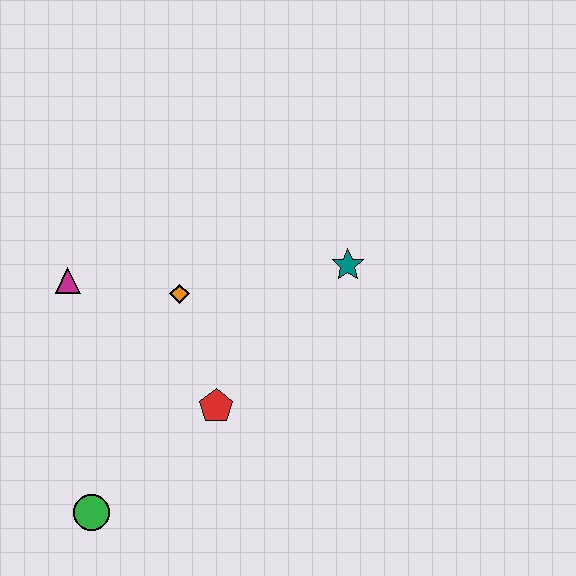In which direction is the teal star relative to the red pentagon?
The teal star is above the red pentagon.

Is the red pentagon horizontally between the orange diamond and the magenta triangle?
No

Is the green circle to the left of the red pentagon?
Yes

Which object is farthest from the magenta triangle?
The teal star is farthest from the magenta triangle.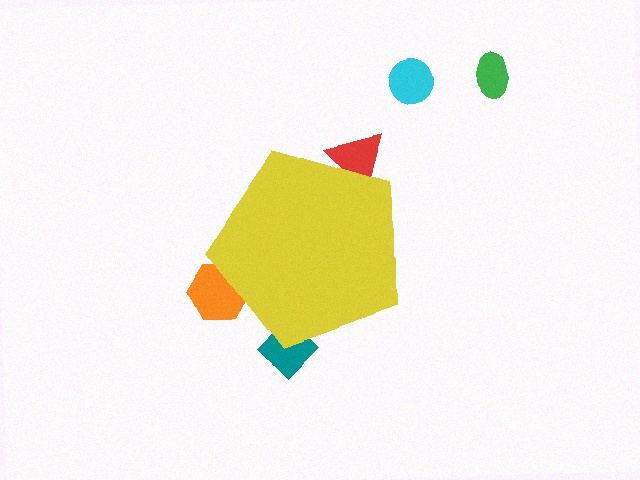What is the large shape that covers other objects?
A yellow pentagon.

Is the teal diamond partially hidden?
Yes, the teal diamond is partially hidden behind the yellow pentagon.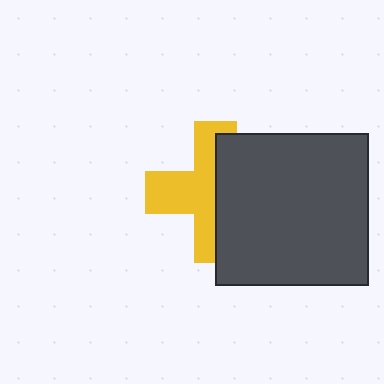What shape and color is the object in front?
The object in front is a dark gray square.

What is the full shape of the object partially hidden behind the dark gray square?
The partially hidden object is a yellow cross.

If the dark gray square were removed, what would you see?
You would see the complete yellow cross.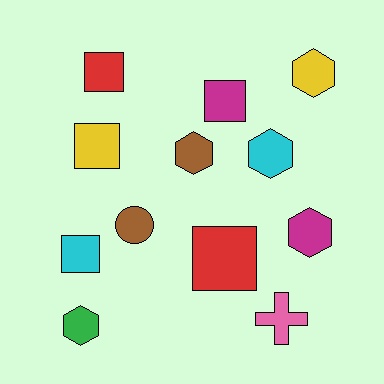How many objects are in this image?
There are 12 objects.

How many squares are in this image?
There are 5 squares.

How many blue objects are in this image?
There are no blue objects.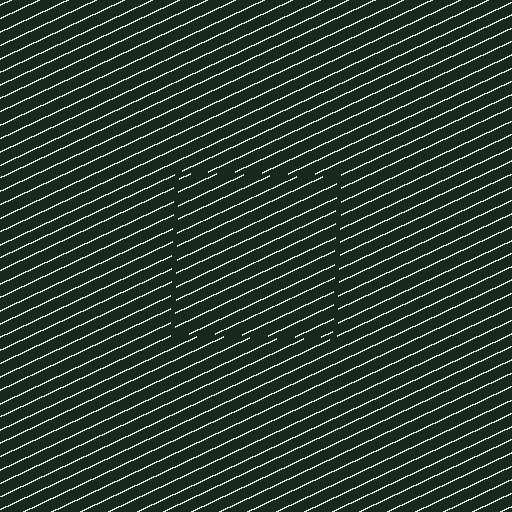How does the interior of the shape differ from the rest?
The interior of the shape contains the same grating, shifted by half a period — the contour is defined by the phase discontinuity where line-ends from the inner and outer gratings abut.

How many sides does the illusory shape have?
4 sides — the line-ends trace a square.